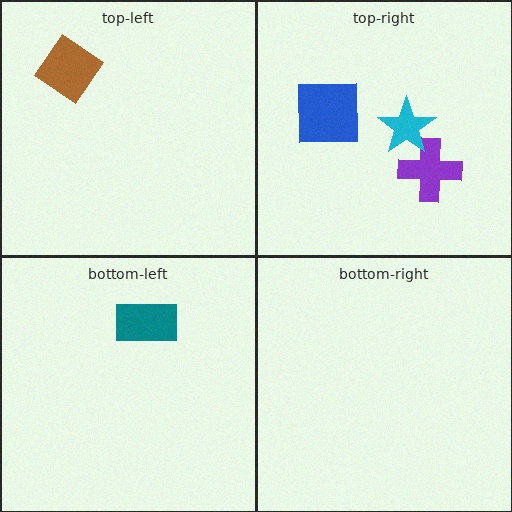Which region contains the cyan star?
The top-right region.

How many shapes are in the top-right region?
3.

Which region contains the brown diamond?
The top-left region.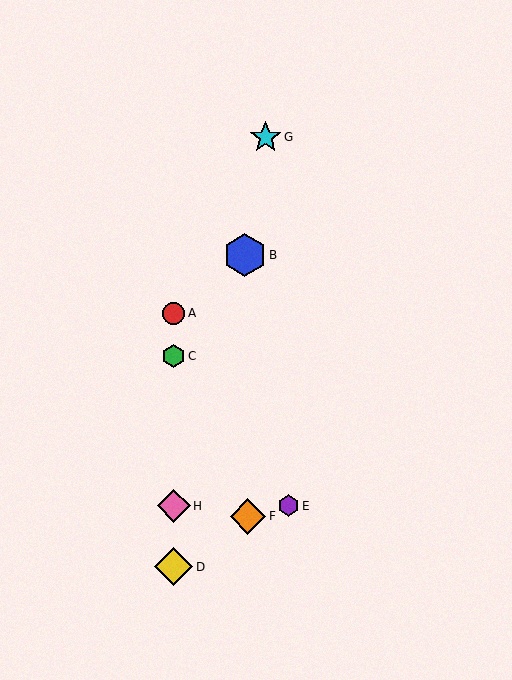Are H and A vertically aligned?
Yes, both are at x≈174.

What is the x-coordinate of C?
Object C is at x≈174.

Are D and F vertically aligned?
No, D is at x≈174 and F is at x≈248.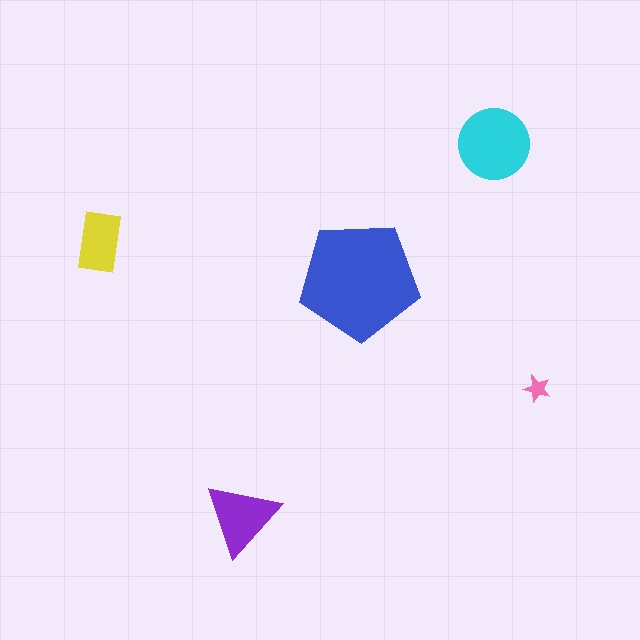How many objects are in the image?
There are 5 objects in the image.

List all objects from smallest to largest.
The pink star, the yellow rectangle, the purple triangle, the cyan circle, the blue pentagon.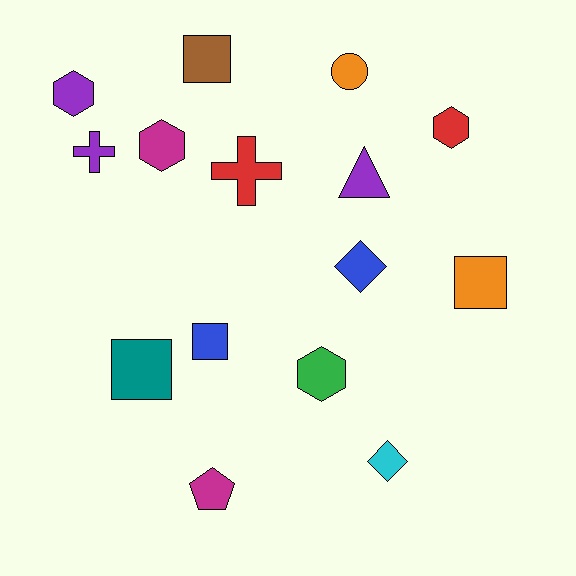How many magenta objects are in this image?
There are 2 magenta objects.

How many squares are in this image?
There are 4 squares.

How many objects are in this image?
There are 15 objects.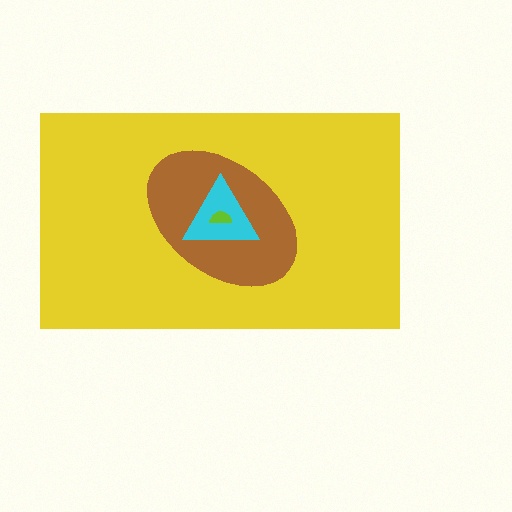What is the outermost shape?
The yellow rectangle.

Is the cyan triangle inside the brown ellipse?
Yes.